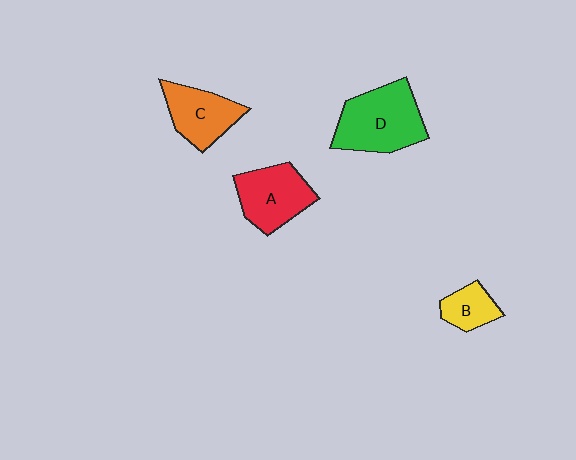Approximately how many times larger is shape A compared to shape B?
Approximately 1.9 times.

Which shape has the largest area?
Shape D (green).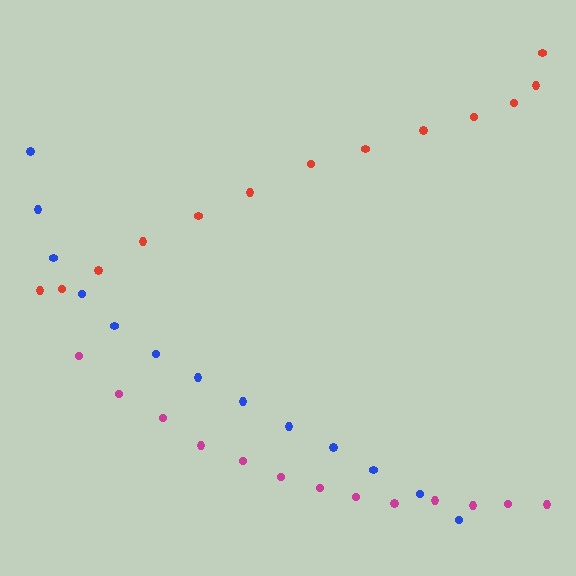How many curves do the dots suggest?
There are 3 distinct paths.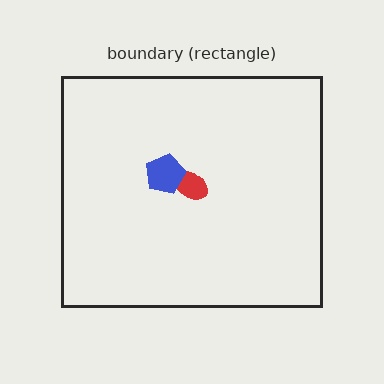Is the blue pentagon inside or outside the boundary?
Inside.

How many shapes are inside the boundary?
2 inside, 0 outside.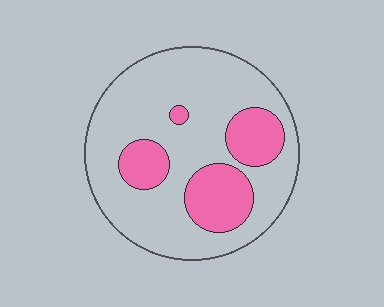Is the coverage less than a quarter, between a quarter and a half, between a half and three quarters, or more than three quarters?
Less than a quarter.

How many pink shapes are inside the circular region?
4.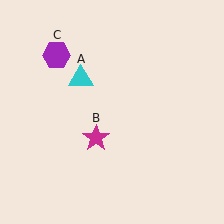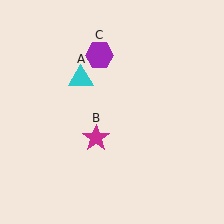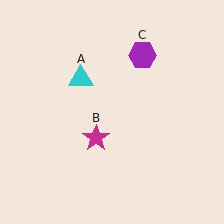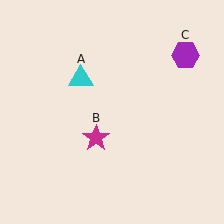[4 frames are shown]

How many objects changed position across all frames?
1 object changed position: purple hexagon (object C).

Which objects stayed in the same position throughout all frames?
Cyan triangle (object A) and magenta star (object B) remained stationary.